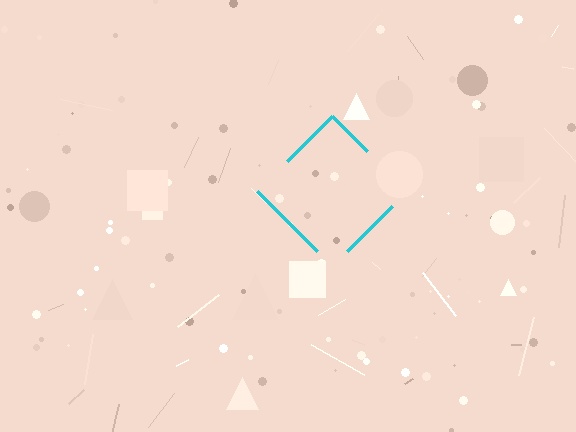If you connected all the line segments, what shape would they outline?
They would outline a diamond.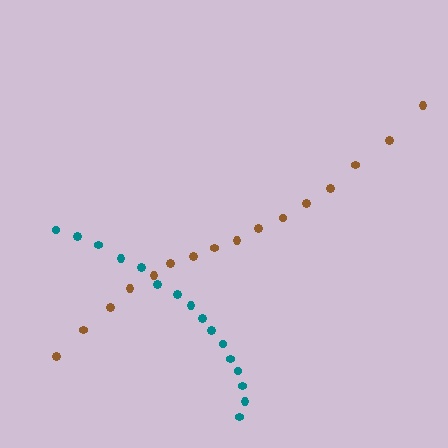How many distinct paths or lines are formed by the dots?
There are 2 distinct paths.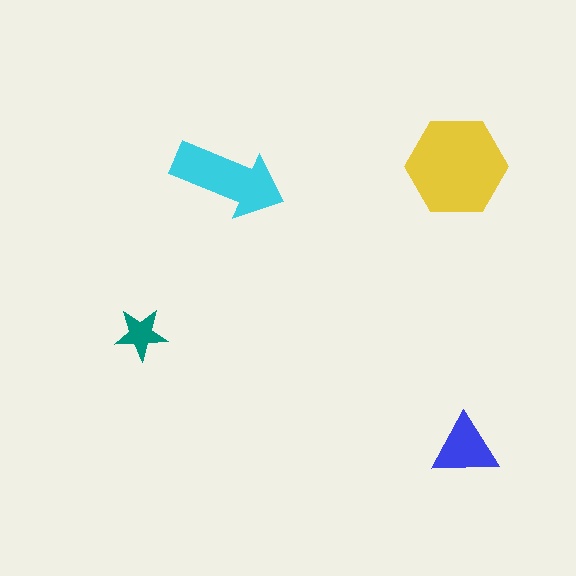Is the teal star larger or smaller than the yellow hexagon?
Smaller.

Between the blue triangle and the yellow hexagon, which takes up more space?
The yellow hexagon.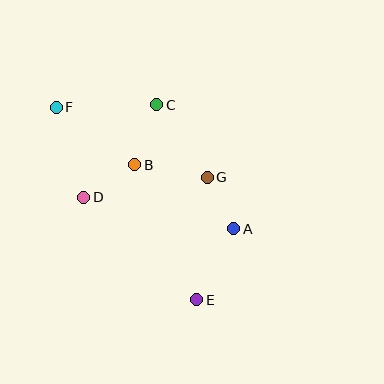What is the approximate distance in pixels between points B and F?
The distance between B and F is approximately 97 pixels.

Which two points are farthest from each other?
Points E and F are farthest from each other.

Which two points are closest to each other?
Points A and G are closest to each other.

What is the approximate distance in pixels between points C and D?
The distance between C and D is approximately 118 pixels.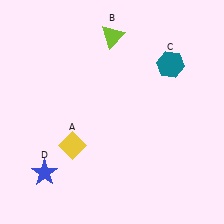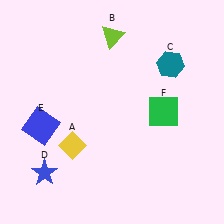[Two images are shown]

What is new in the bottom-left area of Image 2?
A blue square (E) was added in the bottom-left area of Image 2.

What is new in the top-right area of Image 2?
A green square (F) was added in the top-right area of Image 2.